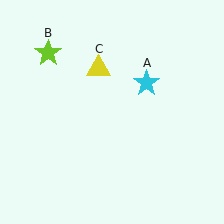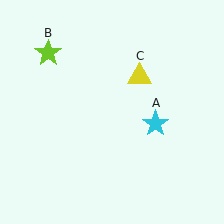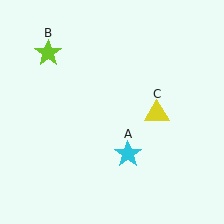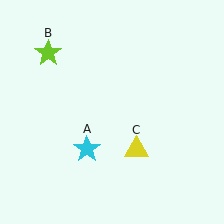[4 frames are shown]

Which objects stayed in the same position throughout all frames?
Lime star (object B) remained stationary.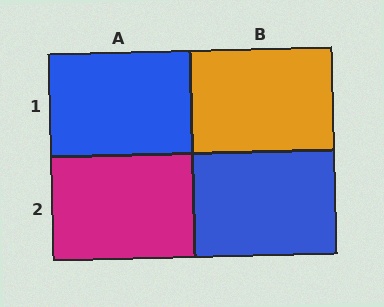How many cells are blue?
2 cells are blue.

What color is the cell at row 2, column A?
Magenta.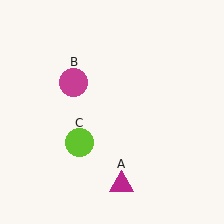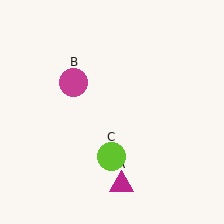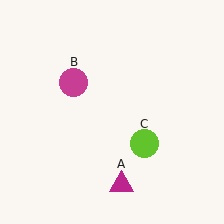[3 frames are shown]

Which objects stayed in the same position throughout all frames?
Magenta triangle (object A) and magenta circle (object B) remained stationary.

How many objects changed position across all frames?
1 object changed position: lime circle (object C).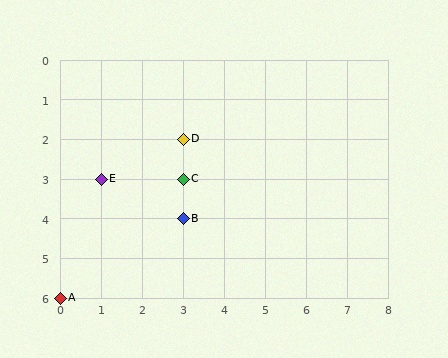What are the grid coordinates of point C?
Point C is at grid coordinates (3, 3).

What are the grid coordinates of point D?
Point D is at grid coordinates (3, 2).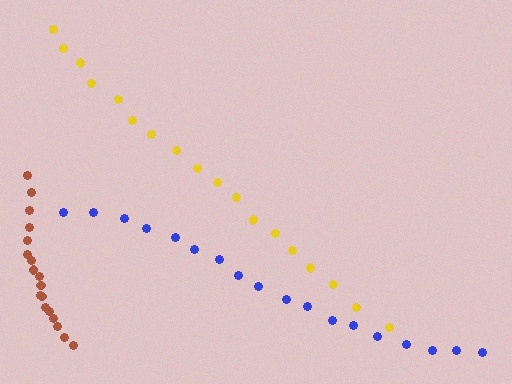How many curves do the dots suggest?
There are 3 distinct paths.